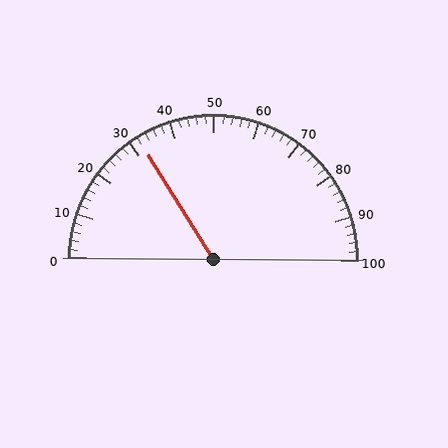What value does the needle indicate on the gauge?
The needle indicates approximately 32.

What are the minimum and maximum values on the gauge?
The gauge ranges from 0 to 100.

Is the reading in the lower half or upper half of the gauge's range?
The reading is in the lower half of the range (0 to 100).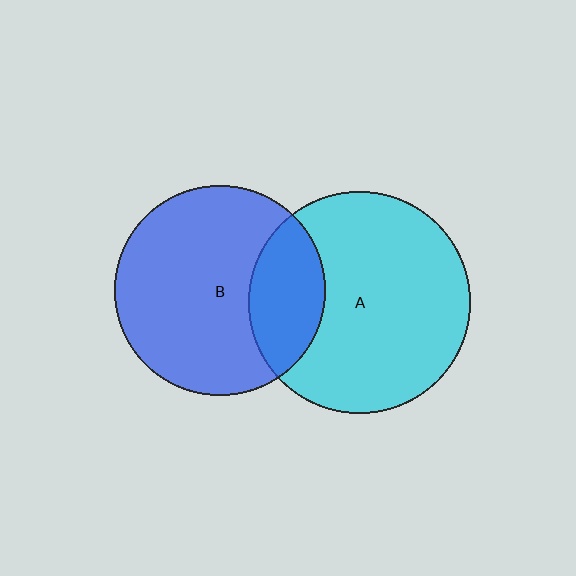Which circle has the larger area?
Circle A (cyan).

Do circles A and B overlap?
Yes.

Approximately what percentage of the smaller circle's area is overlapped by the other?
Approximately 25%.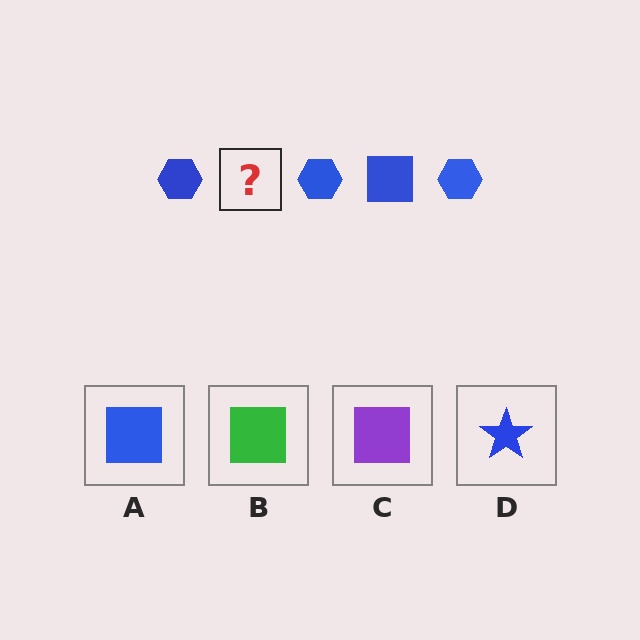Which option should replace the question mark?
Option A.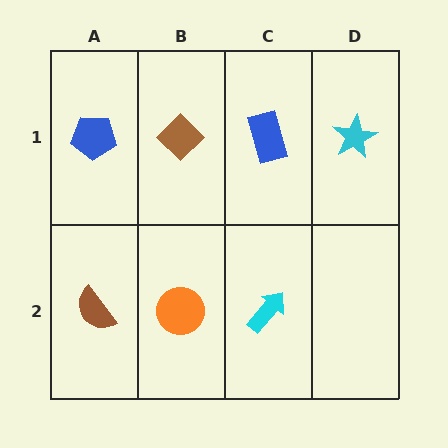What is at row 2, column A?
A brown semicircle.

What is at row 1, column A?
A blue pentagon.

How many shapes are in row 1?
4 shapes.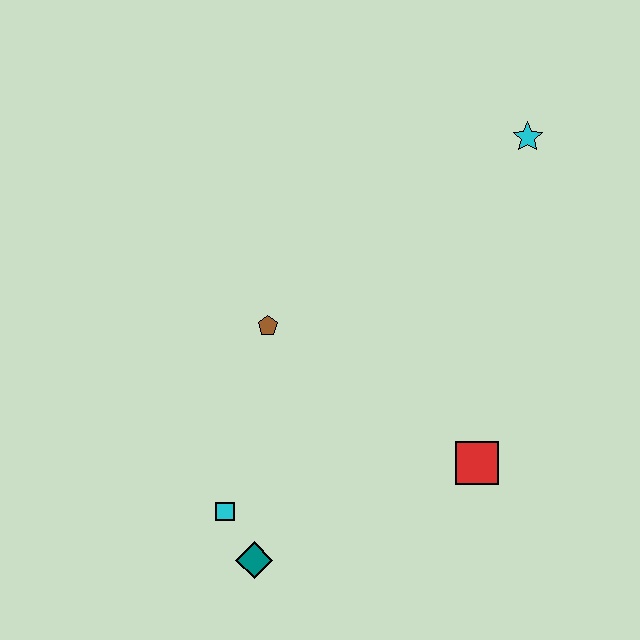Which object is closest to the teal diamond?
The cyan square is closest to the teal diamond.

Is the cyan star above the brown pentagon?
Yes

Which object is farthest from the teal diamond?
The cyan star is farthest from the teal diamond.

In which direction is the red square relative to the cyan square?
The red square is to the right of the cyan square.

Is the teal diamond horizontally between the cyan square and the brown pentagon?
Yes